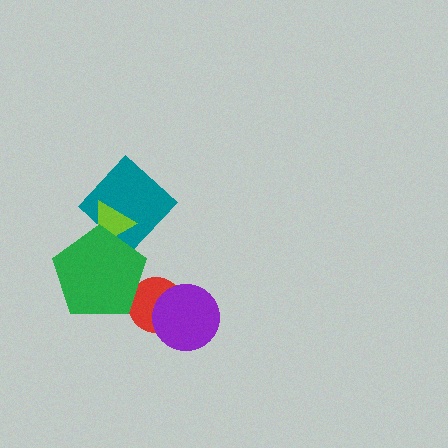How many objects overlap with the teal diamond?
2 objects overlap with the teal diamond.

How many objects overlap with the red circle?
2 objects overlap with the red circle.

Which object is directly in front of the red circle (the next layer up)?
The purple circle is directly in front of the red circle.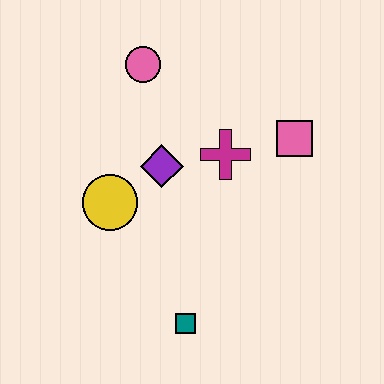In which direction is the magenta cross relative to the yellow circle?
The magenta cross is to the right of the yellow circle.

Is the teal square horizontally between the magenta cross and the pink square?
No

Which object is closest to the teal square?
The yellow circle is closest to the teal square.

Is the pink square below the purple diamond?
No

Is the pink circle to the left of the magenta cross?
Yes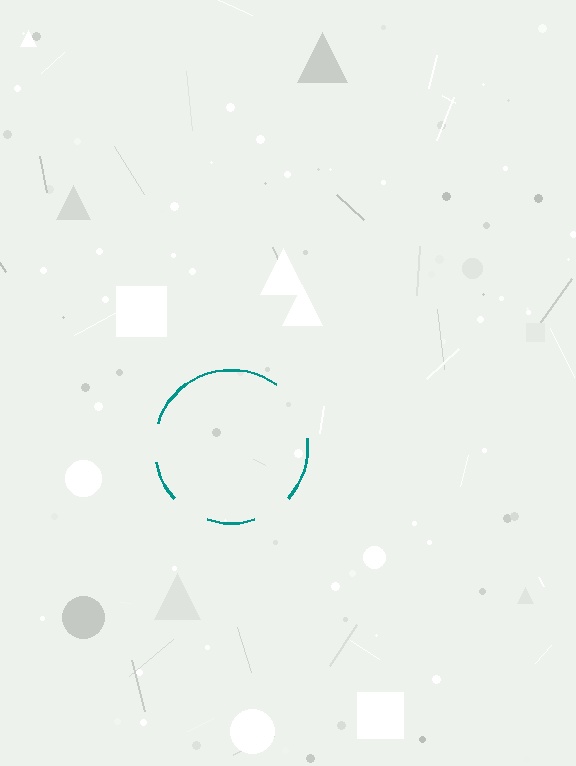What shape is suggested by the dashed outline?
The dashed outline suggests a circle.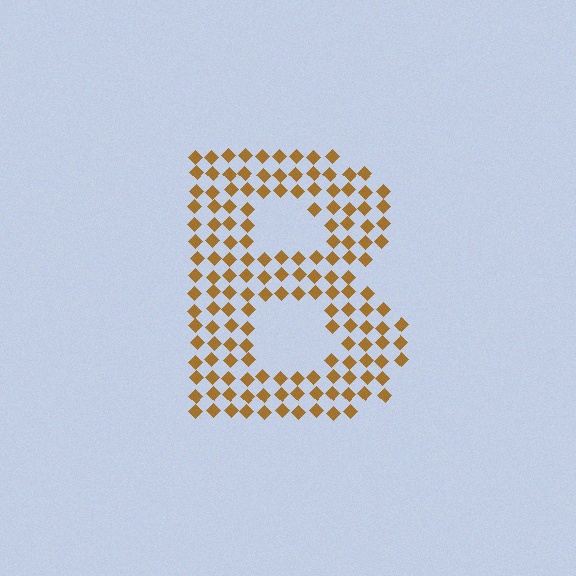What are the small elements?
The small elements are diamonds.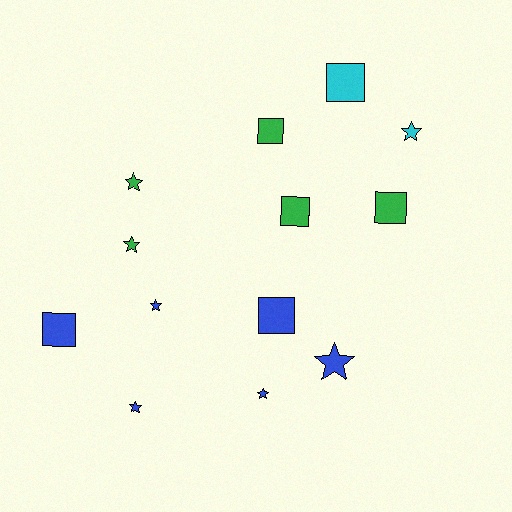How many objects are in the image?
There are 13 objects.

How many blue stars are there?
There are 4 blue stars.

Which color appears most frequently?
Blue, with 6 objects.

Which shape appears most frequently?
Star, with 7 objects.